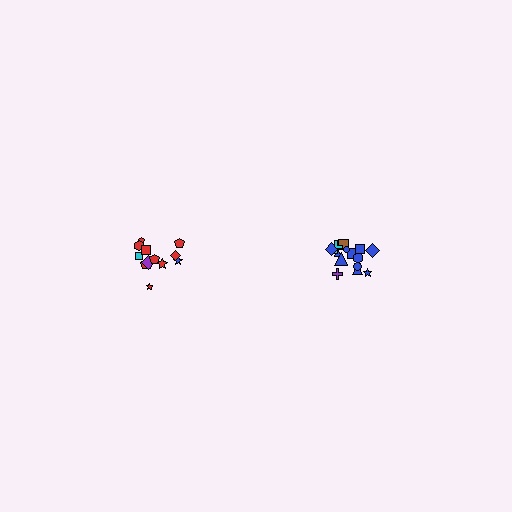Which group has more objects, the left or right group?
The right group.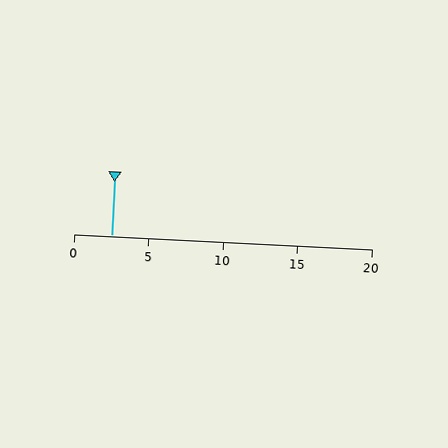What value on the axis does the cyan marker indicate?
The marker indicates approximately 2.5.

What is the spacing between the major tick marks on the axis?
The major ticks are spaced 5 apart.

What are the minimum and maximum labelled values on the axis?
The axis runs from 0 to 20.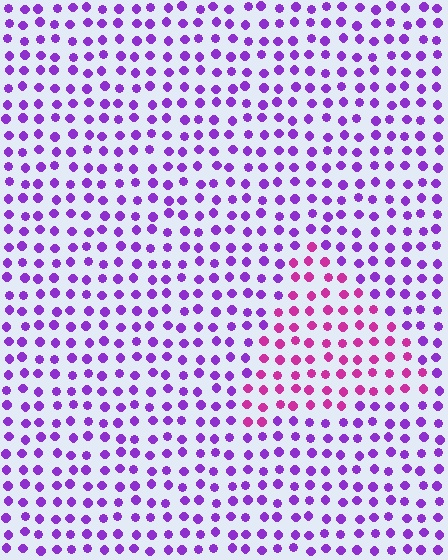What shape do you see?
I see a triangle.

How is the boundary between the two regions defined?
The boundary is defined purely by a slight shift in hue (about 41 degrees). Spacing, size, and orientation are identical on both sides.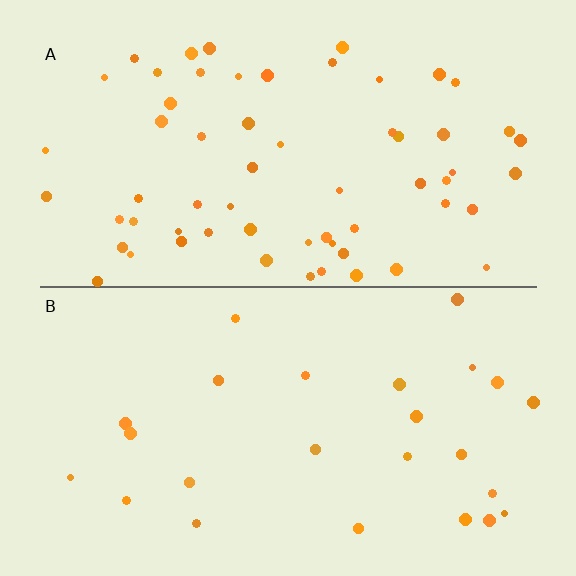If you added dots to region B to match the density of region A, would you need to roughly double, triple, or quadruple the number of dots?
Approximately double.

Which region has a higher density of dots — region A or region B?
A (the top).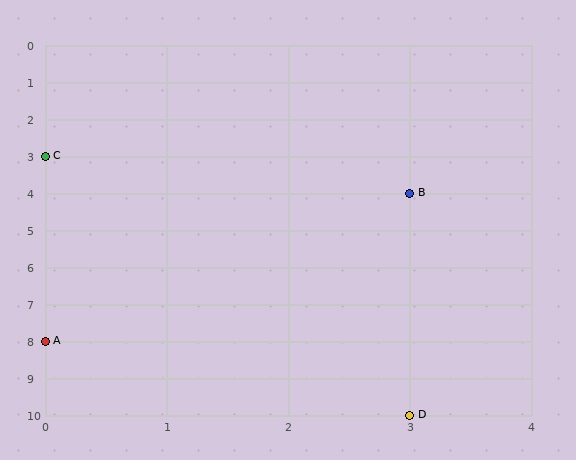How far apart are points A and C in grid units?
Points A and C are 5 rows apart.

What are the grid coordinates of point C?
Point C is at grid coordinates (0, 3).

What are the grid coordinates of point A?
Point A is at grid coordinates (0, 8).